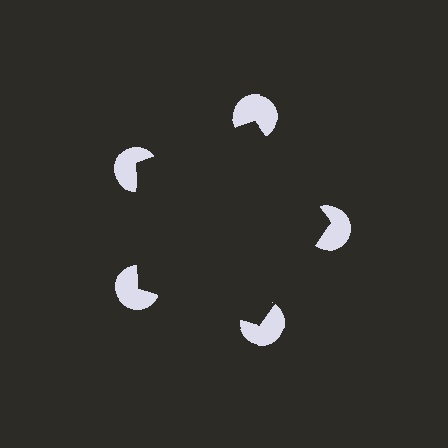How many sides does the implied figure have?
5 sides.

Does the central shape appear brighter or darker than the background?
It typically appears slightly darker than the background, even though no actual brightness change is drawn.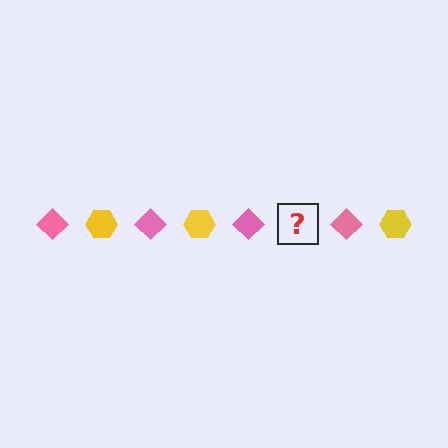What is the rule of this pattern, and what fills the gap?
The rule is that the pattern alternates between pink diamond and yellow hexagon. The gap should be filled with a yellow hexagon.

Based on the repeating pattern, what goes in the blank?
The blank should be a yellow hexagon.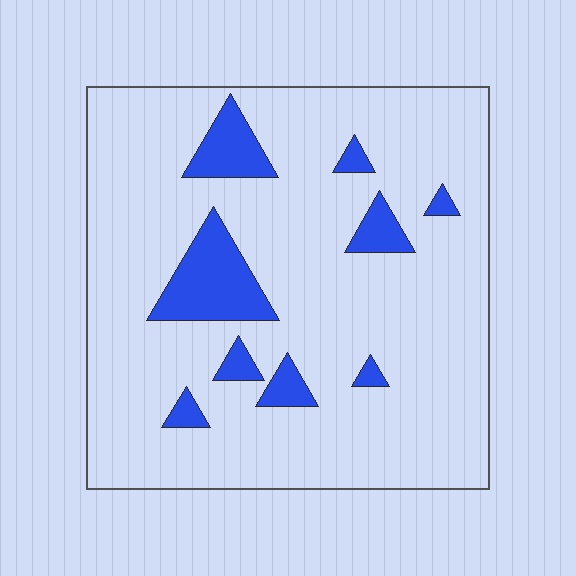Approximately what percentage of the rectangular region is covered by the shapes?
Approximately 15%.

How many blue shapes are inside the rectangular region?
9.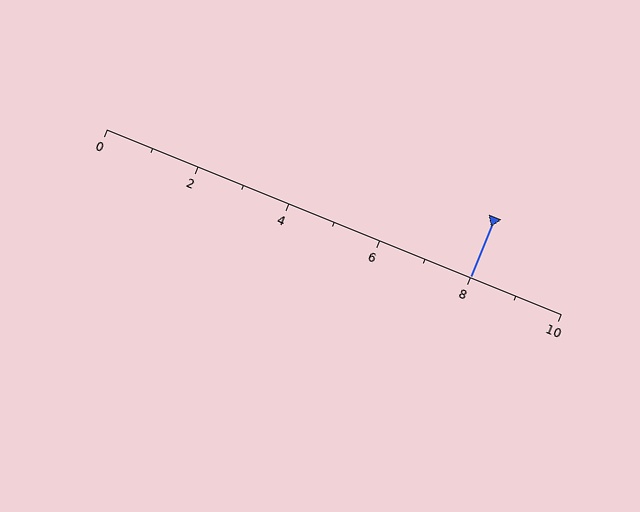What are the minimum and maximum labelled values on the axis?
The axis runs from 0 to 10.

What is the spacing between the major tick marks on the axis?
The major ticks are spaced 2 apart.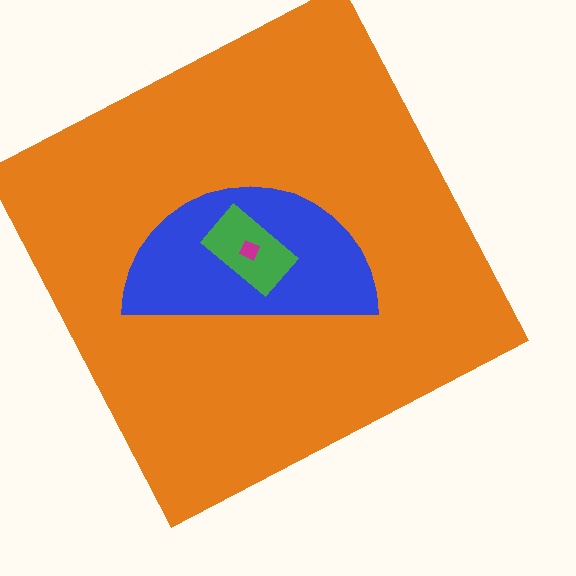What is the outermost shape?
The orange square.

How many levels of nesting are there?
4.